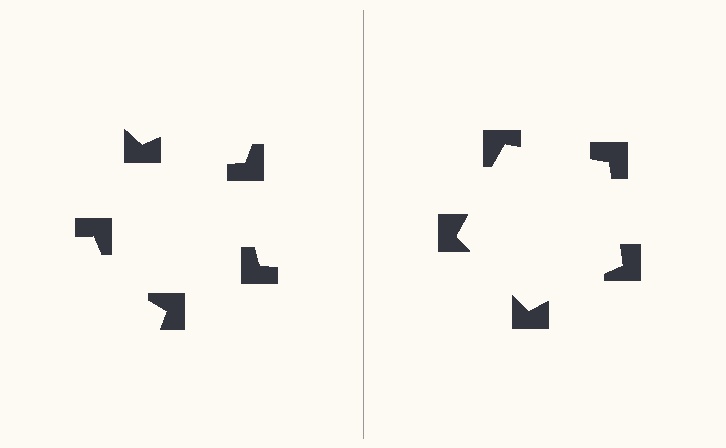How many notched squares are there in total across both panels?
10 — 5 on each side.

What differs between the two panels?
The notched squares are positioned identically on both sides; only the wedge orientations differ. On the right they align to a pentagon; on the left they are misaligned.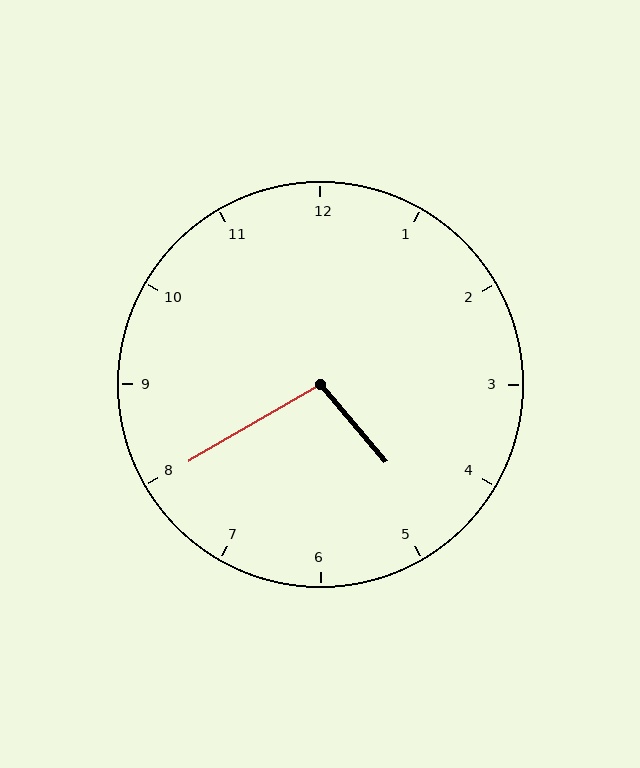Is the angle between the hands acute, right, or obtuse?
It is obtuse.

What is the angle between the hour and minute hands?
Approximately 100 degrees.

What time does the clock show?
4:40.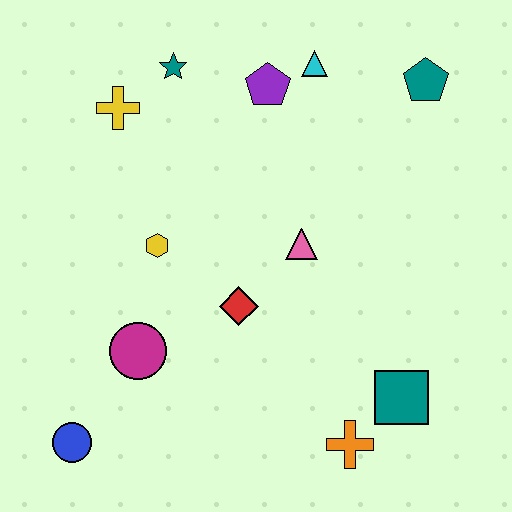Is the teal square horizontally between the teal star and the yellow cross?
No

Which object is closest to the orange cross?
The teal square is closest to the orange cross.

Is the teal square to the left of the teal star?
No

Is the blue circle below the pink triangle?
Yes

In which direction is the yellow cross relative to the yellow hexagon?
The yellow cross is above the yellow hexagon.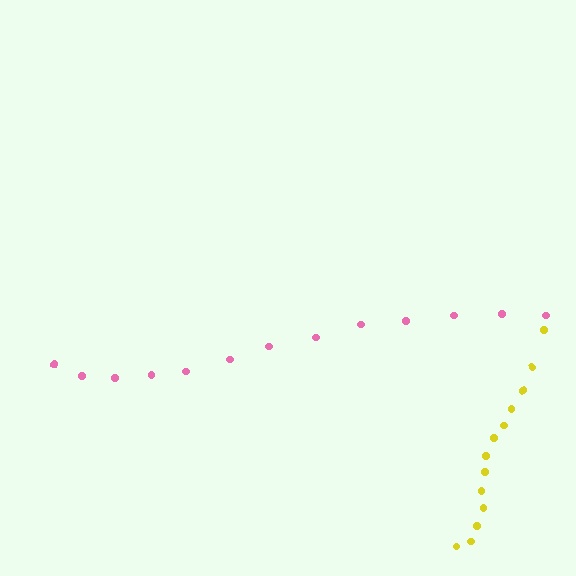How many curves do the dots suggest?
There are 2 distinct paths.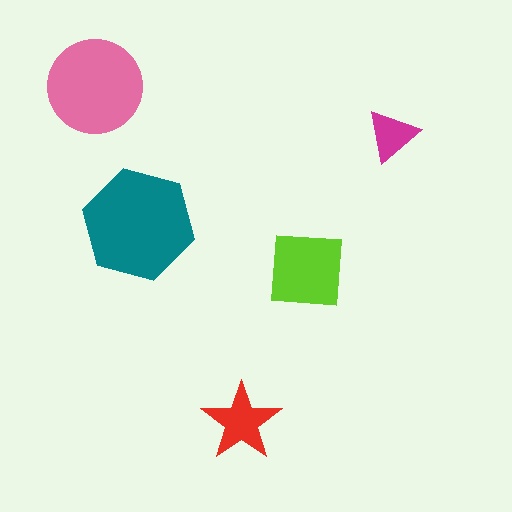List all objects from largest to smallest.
The teal hexagon, the pink circle, the lime square, the red star, the magenta triangle.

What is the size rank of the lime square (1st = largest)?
3rd.